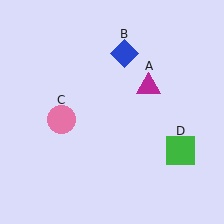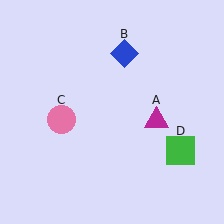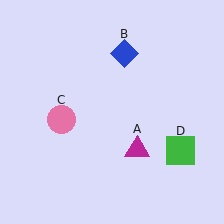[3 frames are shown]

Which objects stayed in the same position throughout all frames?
Blue diamond (object B) and pink circle (object C) and green square (object D) remained stationary.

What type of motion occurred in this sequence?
The magenta triangle (object A) rotated clockwise around the center of the scene.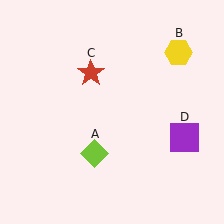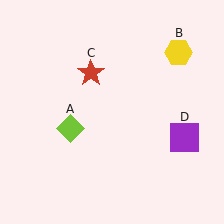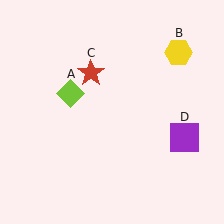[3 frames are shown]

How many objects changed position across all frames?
1 object changed position: lime diamond (object A).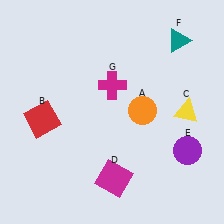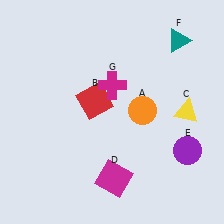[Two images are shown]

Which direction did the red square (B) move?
The red square (B) moved right.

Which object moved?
The red square (B) moved right.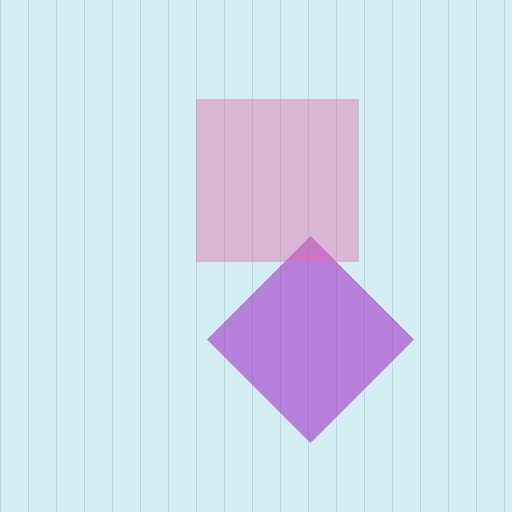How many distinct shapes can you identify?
There are 2 distinct shapes: a purple diamond, a pink square.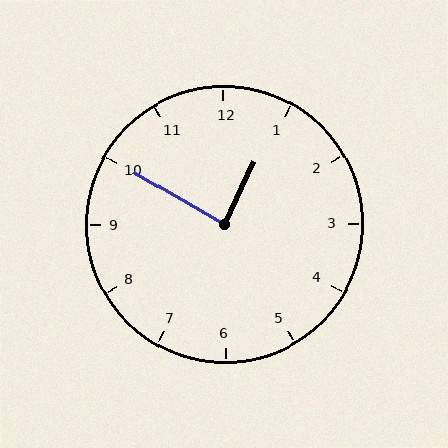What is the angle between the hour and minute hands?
Approximately 85 degrees.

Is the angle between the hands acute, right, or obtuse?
It is right.